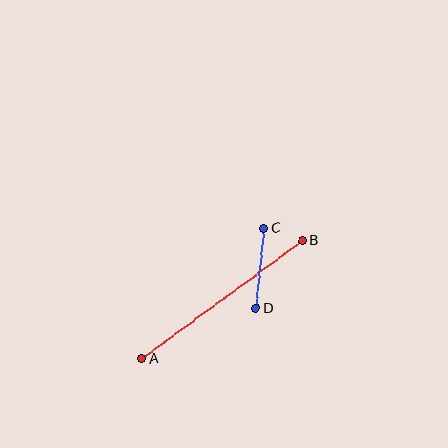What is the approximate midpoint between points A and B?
The midpoint is at approximately (222, 300) pixels.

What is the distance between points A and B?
The distance is approximately 199 pixels.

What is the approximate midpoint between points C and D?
The midpoint is at approximately (260, 268) pixels.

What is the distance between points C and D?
The distance is approximately 80 pixels.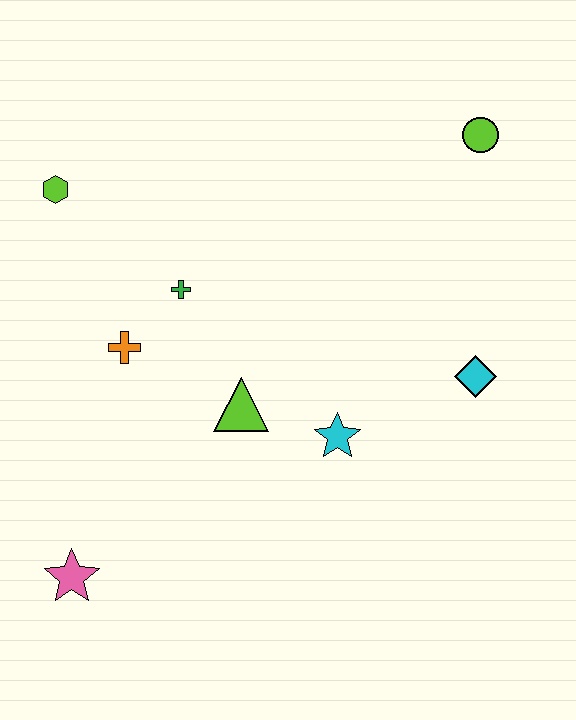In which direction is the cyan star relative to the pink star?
The cyan star is to the right of the pink star.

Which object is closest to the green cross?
The orange cross is closest to the green cross.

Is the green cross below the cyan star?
No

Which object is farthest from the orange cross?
The lime circle is farthest from the orange cross.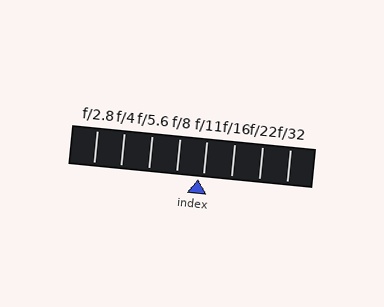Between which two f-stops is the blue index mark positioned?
The index mark is between f/8 and f/11.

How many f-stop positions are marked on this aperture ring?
There are 8 f-stop positions marked.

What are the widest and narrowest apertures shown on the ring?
The widest aperture shown is f/2.8 and the narrowest is f/32.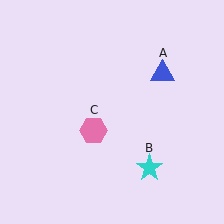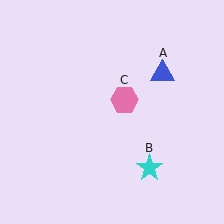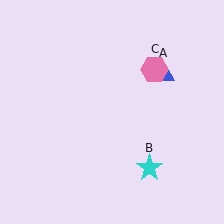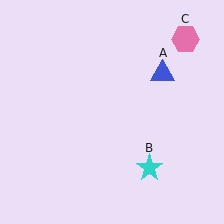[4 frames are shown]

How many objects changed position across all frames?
1 object changed position: pink hexagon (object C).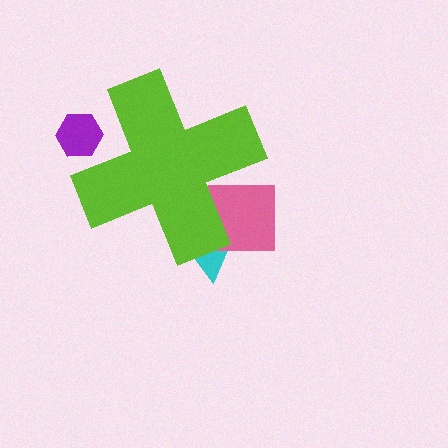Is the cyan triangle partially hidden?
Yes, the cyan triangle is partially hidden behind the lime cross.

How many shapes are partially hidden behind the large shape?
3 shapes are partially hidden.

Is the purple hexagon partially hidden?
Yes, the purple hexagon is partially hidden behind the lime cross.